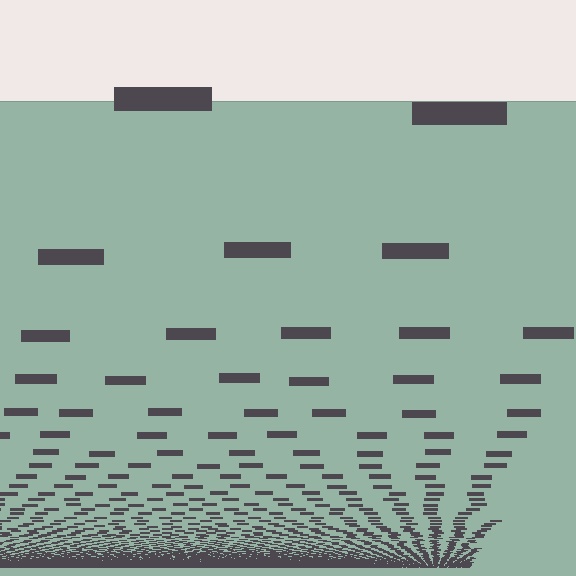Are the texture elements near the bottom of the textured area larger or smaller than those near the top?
Smaller. The gradient is inverted — elements near the bottom are smaller and denser.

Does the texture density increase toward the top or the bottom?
Density increases toward the bottom.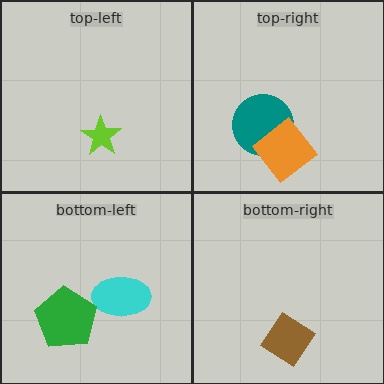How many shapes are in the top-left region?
1.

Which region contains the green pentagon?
The bottom-left region.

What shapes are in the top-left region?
The lime star.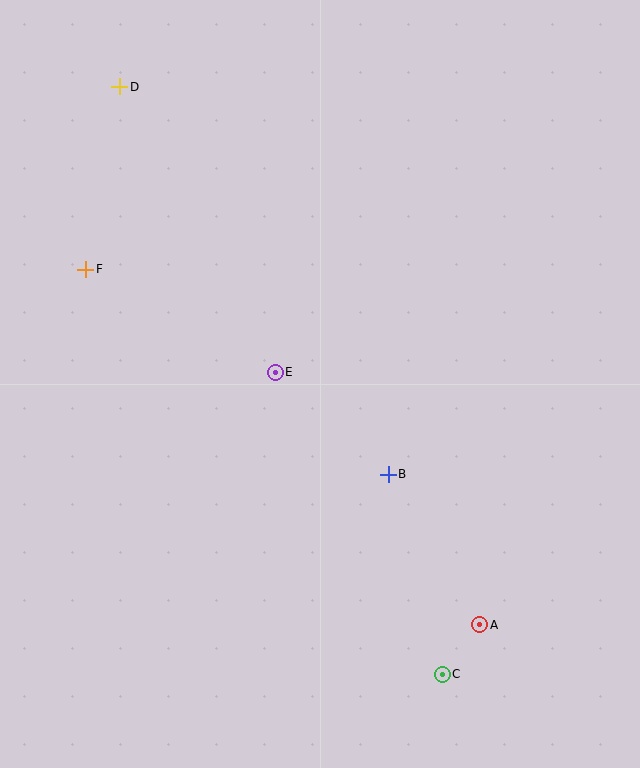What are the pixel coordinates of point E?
Point E is at (275, 372).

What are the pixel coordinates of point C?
Point C is at (442, 674).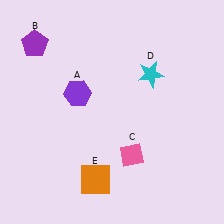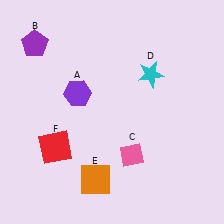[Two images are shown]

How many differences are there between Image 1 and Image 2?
There is 1 difference between the two images.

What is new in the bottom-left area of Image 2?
A red square (F) was added in the bottom-left area of Image 2.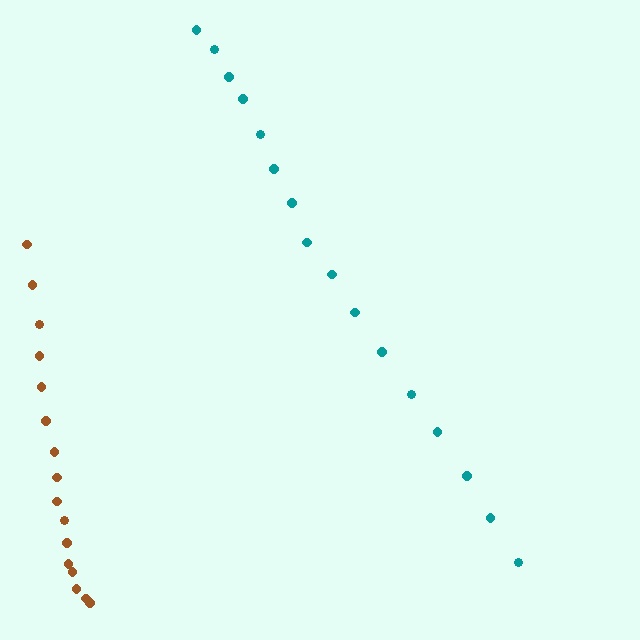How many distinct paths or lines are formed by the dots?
There are 2 distinct paths.